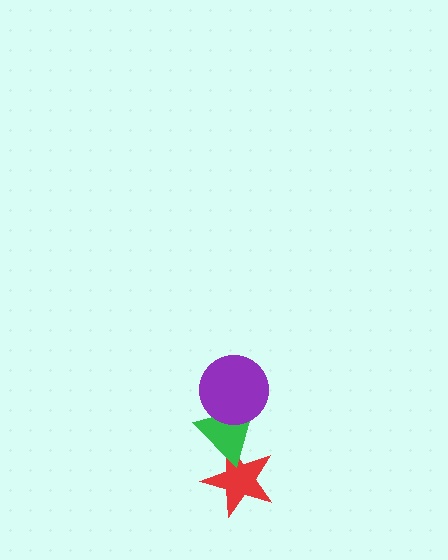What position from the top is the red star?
The red star is 3rd from the top.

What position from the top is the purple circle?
The purple circle is 1st from the top.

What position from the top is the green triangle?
The green triangle is 2nd from the top.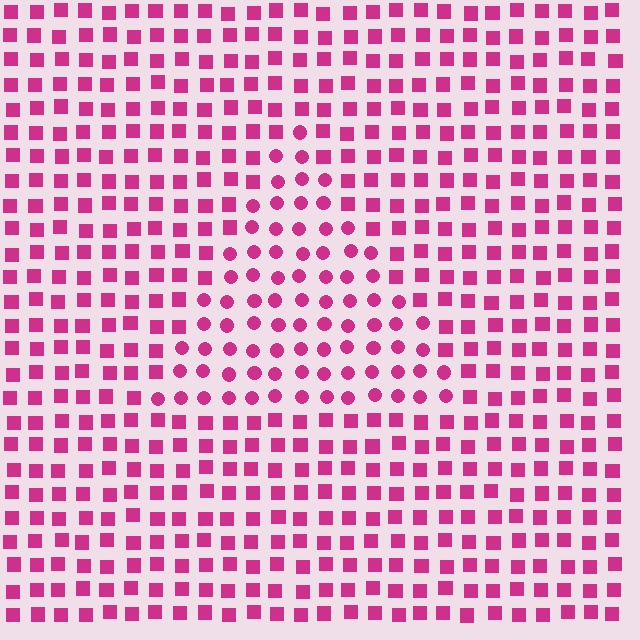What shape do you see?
I see a triangle.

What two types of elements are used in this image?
The image uses circles inside the triangle region and squares outside it.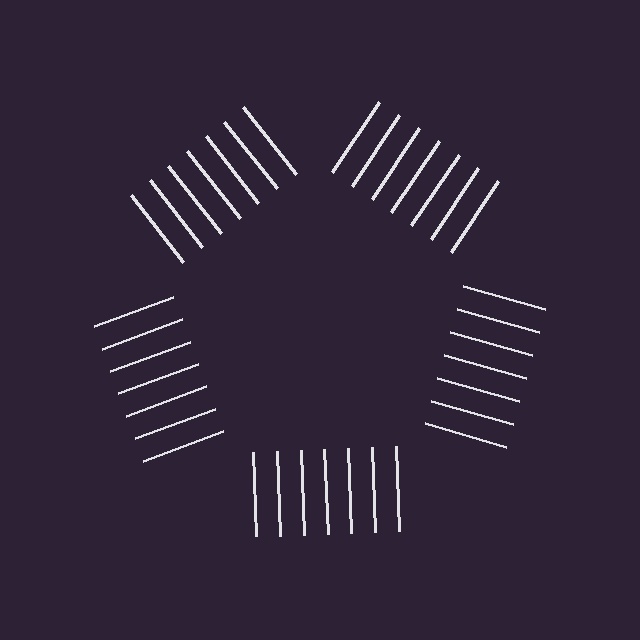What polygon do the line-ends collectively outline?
An illusory pentagon — the line segments terminate on its edges but no continuous stroke is drawn.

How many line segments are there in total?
35 — 7 along each of the 5 edges.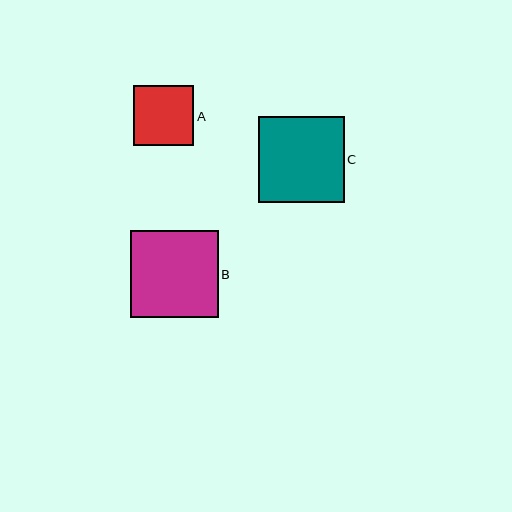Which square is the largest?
Square B is the largest with a size of approximately 88 pixels.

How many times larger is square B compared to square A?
Square B is approximately 1.5 times the size of square A.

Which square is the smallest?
Square A is the smallest with a size of approximately 60 pixels.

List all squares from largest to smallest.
From largest to smallest: B, C, A.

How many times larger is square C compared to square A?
Square C is approximately 1.4 times the size of square A.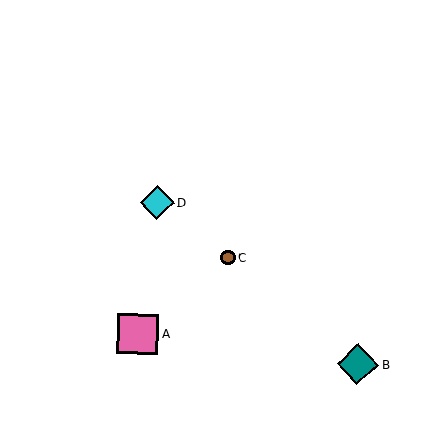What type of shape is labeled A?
Shape A is a pink square.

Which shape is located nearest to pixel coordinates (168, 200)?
The cyan diamond (labeled D) at (157, 202) is nearest to that location.